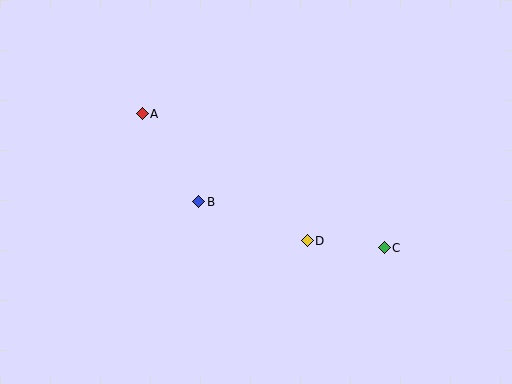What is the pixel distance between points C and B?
The distance between C and B is 191 pixels.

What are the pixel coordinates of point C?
Point C is at (384, 248).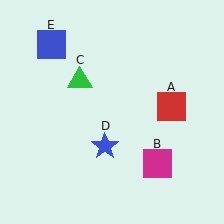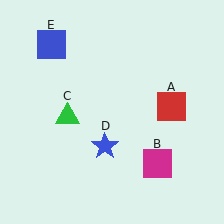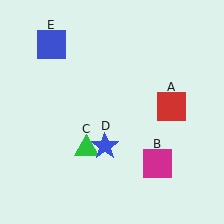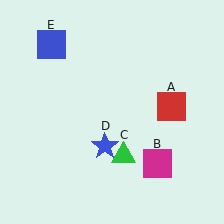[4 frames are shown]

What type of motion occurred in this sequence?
The green triangle (object C) rotated counterclockwise around the center of the scene.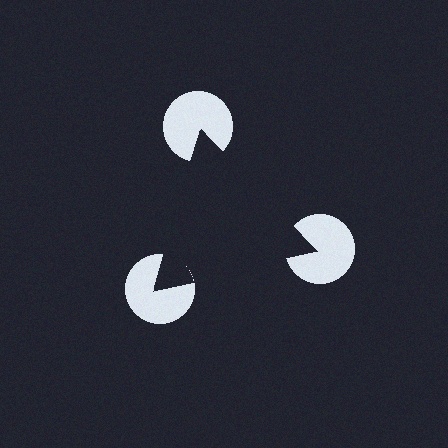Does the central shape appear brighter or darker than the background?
It typically appears slightly darker than the background, even though no actual brightness change is drawn.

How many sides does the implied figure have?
3 sides.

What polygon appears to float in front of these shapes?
An illusory triangle — its edges are inferred from the aligned wedge cuts in the pac-man discs, not physically drawn.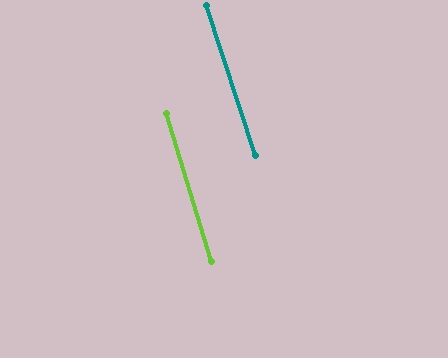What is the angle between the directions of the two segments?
Approximately 1 degree.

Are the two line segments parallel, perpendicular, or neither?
Parallel — their directions differ by only 1.0°.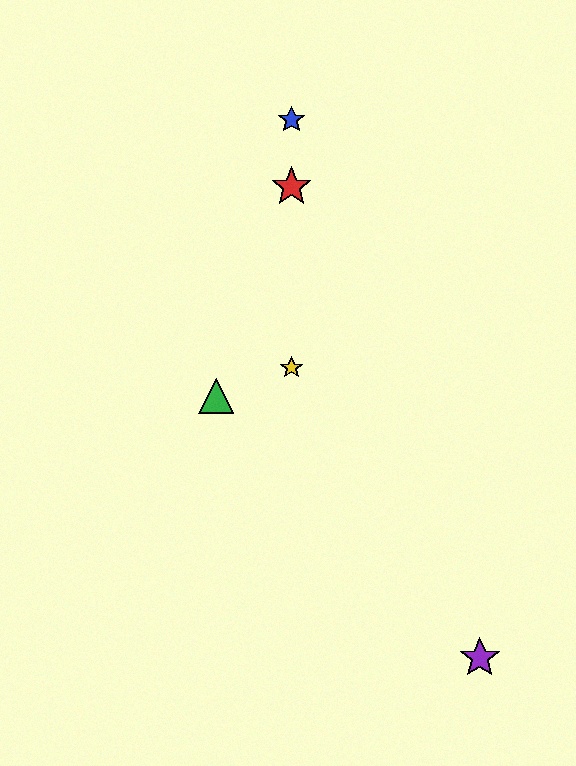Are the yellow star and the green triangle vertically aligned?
No, the yellow star is at x≈292 and the green triangle is at x≈216.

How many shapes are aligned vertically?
3 shapes (the red star, the blue star, the yellow star) are aligned vertically.